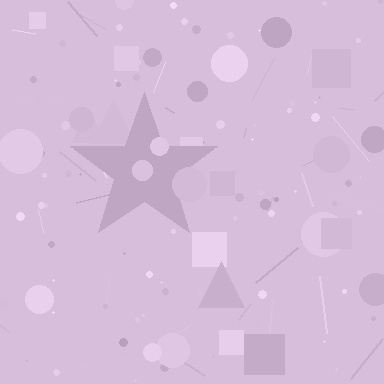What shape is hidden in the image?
A star is hidden in the image.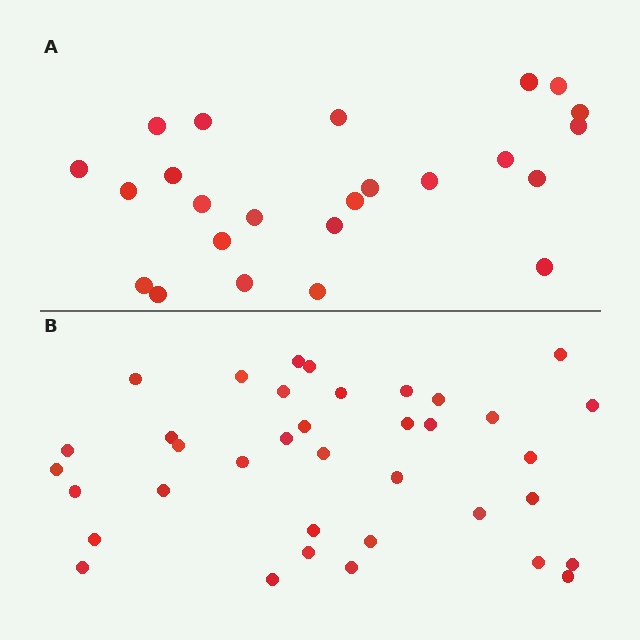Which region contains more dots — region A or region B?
Region B (the bottom region) has more dots.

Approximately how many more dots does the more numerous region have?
Region B has approximately 15 more dots than region A.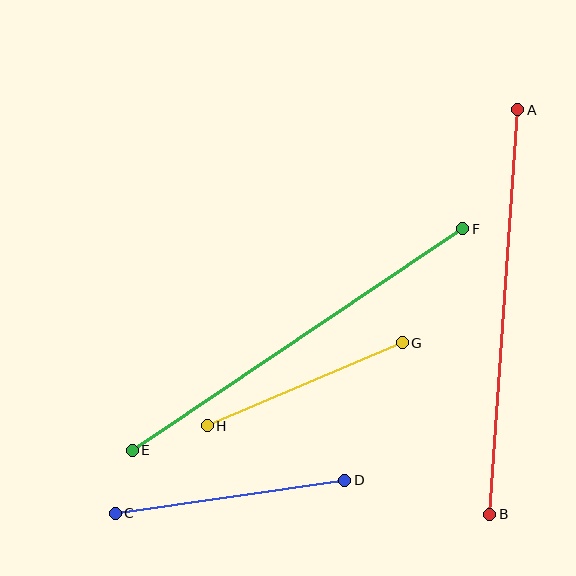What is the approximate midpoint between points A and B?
The midpoint is at approximately (504, 312) pixels.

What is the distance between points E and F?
The distance is approximately 398 pixels.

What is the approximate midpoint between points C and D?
The midpoint is at approximately (230, 497) pixels.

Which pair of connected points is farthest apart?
Points A and B are farthest apart.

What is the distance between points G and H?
The distance is approximately 212 pixels.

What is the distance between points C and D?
The distance is approximately 232 pixels.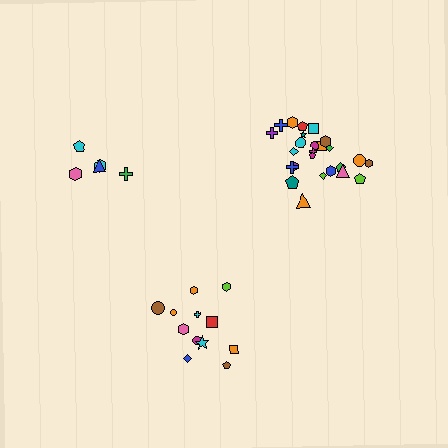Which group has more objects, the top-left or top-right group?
The top-right group.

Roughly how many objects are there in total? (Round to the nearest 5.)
Roughly 40 objects in total.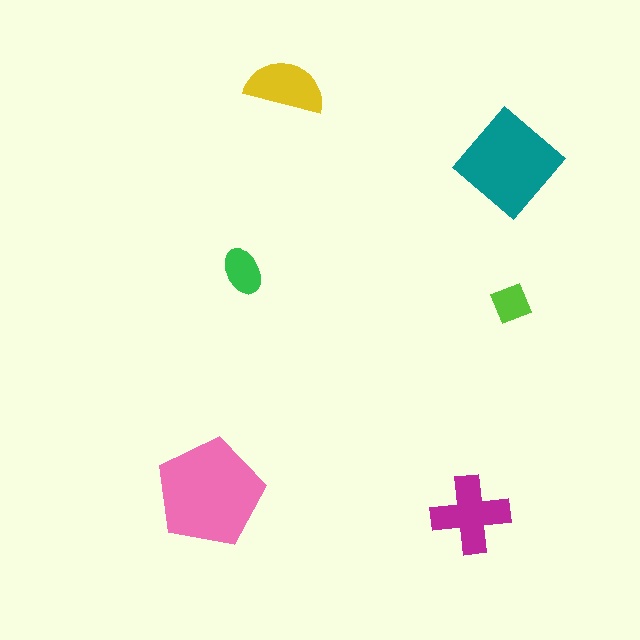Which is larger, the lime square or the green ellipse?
The green ellipse.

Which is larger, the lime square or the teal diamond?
The teal diamond.